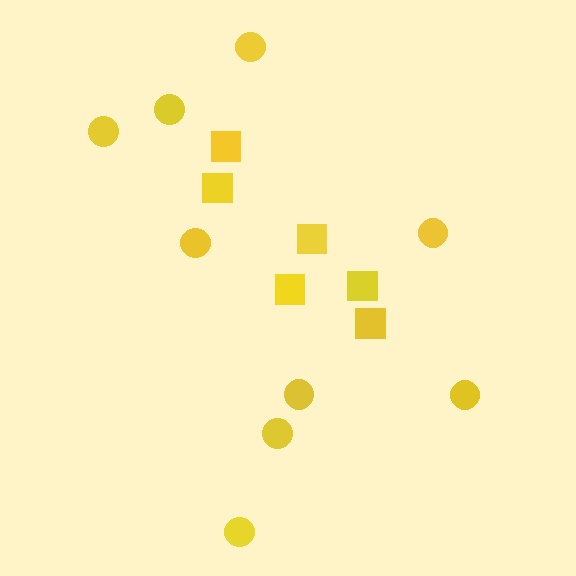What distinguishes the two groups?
There are 2 groups: one group of circles (9) and one group of squares (6).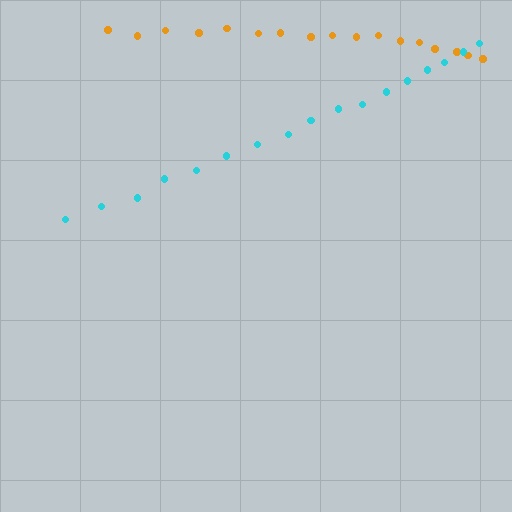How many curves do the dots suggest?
There are 2 distinct paths.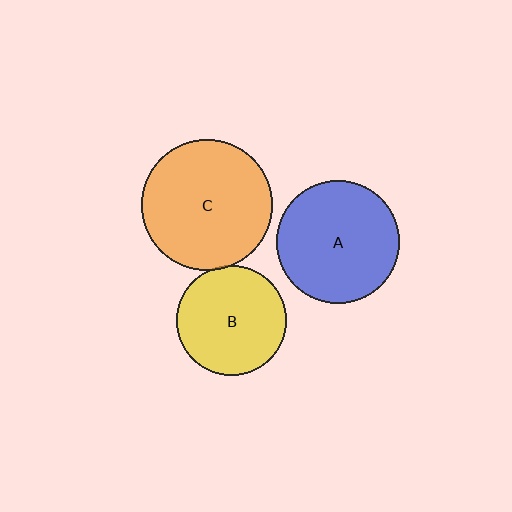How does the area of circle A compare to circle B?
Approximately 1.3 times.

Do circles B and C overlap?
Yes.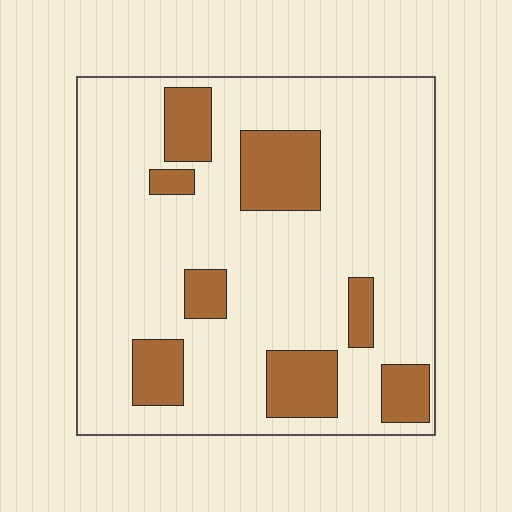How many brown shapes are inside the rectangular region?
8.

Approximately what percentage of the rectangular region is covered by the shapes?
Approximately 20%.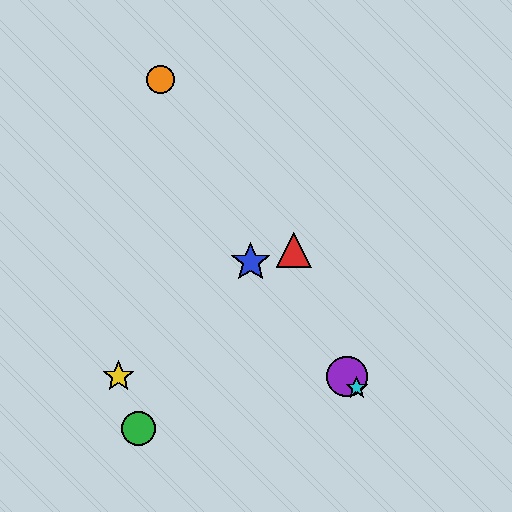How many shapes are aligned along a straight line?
3 shapes (the blue star, the purple circle, the cyan star) are aligned along a straight line.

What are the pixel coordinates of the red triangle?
The red triangle is at (294, 250).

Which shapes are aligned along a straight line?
The blue star, the purple circle, the cyan star are aligned along a straight line.